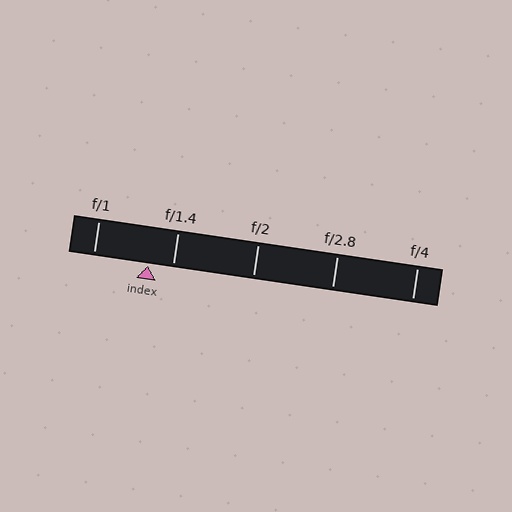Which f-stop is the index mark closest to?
The index mark is closest to f/1.4.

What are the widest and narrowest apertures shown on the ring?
The widest aperture shown is f/1 and the narrowest is f/4.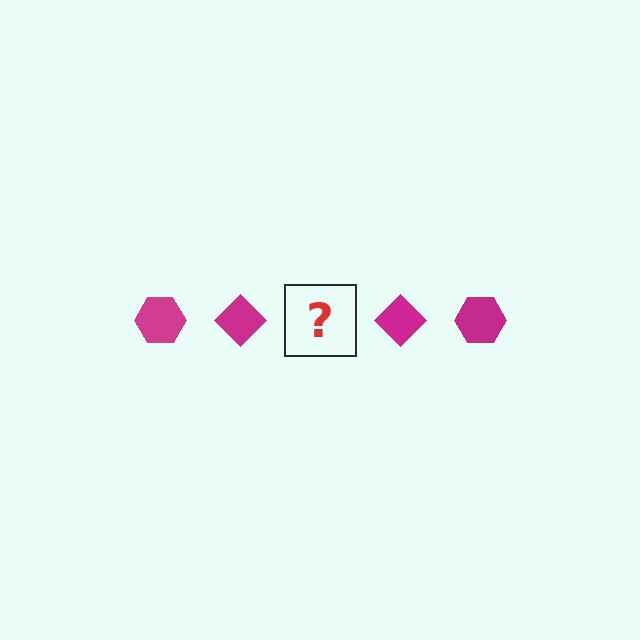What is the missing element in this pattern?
The missing element is a magenta hexagon.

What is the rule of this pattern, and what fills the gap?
The rule is that the pattern cycles through hexagon, diamond shapes in magenta. The gap should be filled with a magenta hexagon.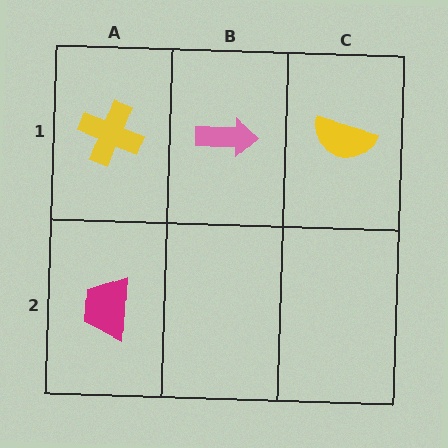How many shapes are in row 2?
1 shape.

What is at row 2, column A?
A magenta trapezoid.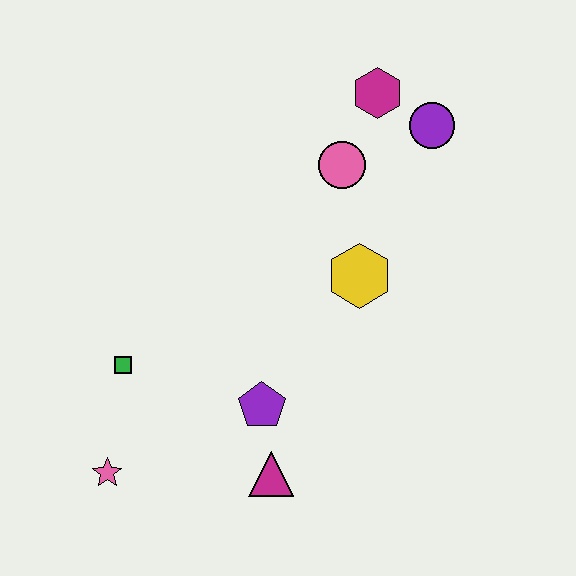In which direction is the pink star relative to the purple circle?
The pink star is below the purple circle.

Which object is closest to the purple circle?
The magenta hexagon is closest to the purple circle.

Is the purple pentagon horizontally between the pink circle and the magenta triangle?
No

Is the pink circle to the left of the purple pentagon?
No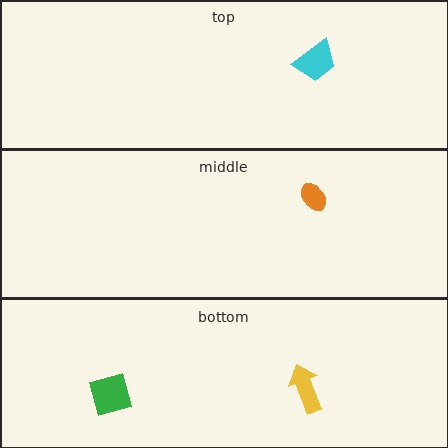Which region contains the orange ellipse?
The middle region.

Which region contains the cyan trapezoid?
The top region.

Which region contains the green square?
The bottom region.